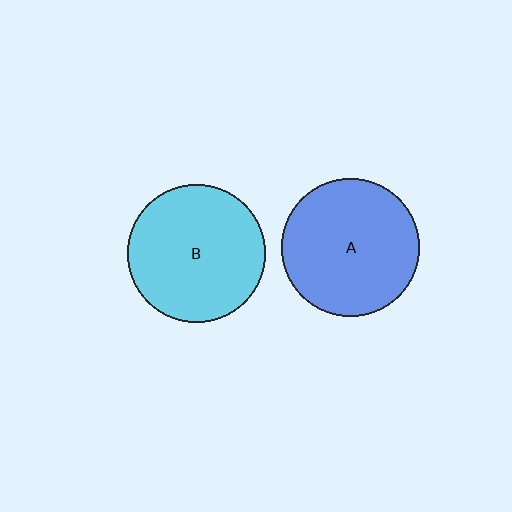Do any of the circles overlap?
No, none of the circles overlap.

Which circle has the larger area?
Circle A (blue).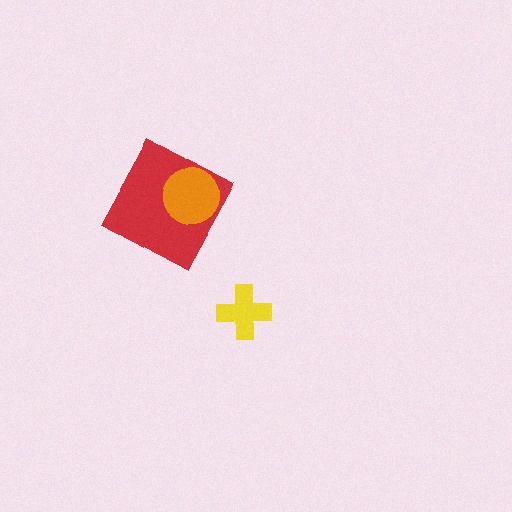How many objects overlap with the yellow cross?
0 objects overlap with the yellow cross.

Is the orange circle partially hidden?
No, no other shape covers it.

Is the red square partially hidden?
Yes, it is partially covered by another shape.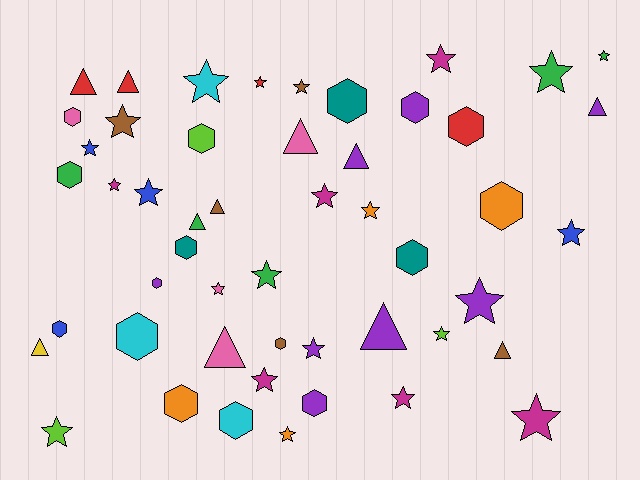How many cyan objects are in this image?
There are 3 cyan objects.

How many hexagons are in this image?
There are 16 hexagons.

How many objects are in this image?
There are 50 objects.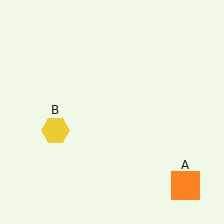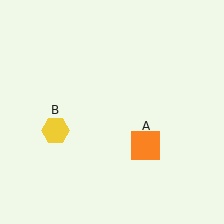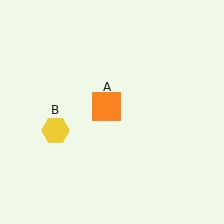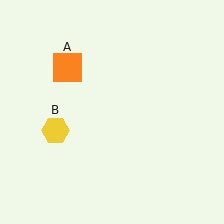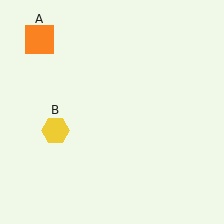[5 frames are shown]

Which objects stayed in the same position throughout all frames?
Yellow hexagon (object B) remained stationary.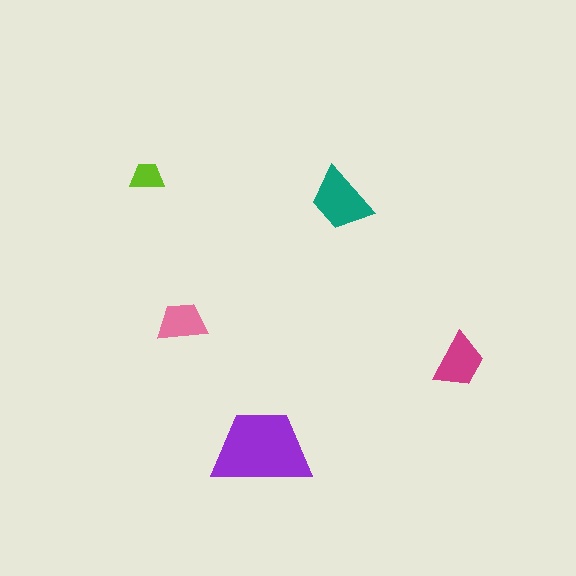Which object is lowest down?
The purple trapezoid is bottommost.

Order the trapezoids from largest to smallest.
the purple one, the teal one, the magenta one, the pink one, the lime one.